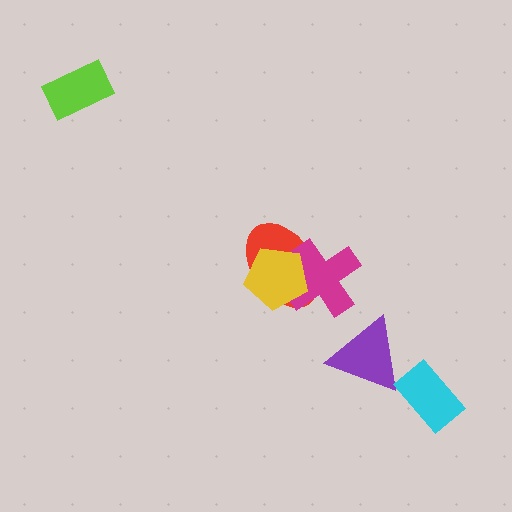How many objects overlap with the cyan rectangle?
0 objects overlap with the cyan rectangle.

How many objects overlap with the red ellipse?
2 objects overlap with the red ellipse.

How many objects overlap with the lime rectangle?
0 objects overlap with the lime rectangle.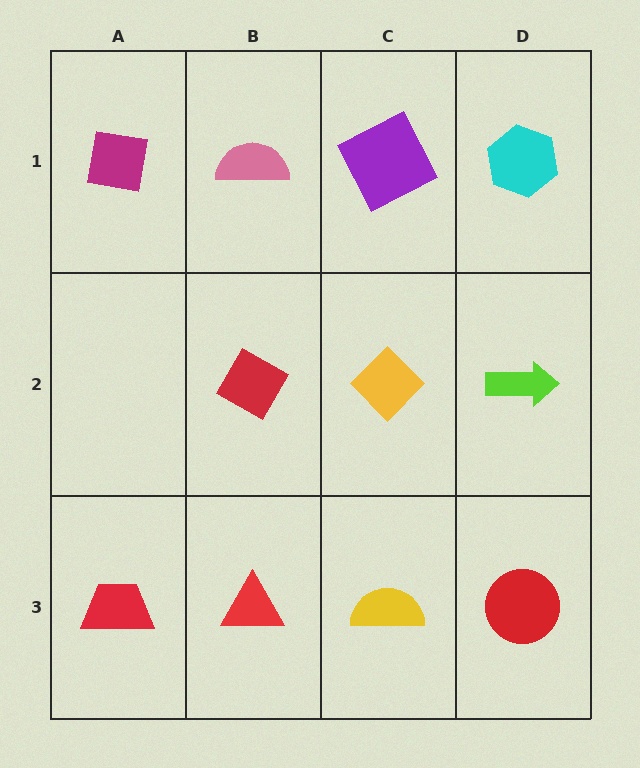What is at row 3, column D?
A red circle.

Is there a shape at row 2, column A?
No, that cell is empty.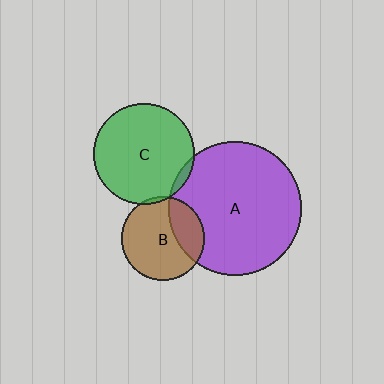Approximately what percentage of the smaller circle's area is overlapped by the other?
Approximately 5%.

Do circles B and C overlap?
Yes.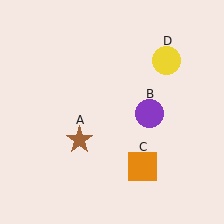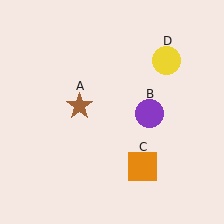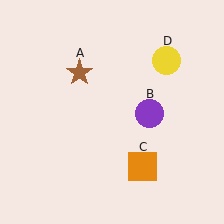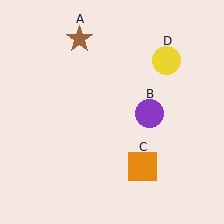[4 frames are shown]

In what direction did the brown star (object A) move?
The brown star (object A) moved up.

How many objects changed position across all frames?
1 object changed position: brown star (object A).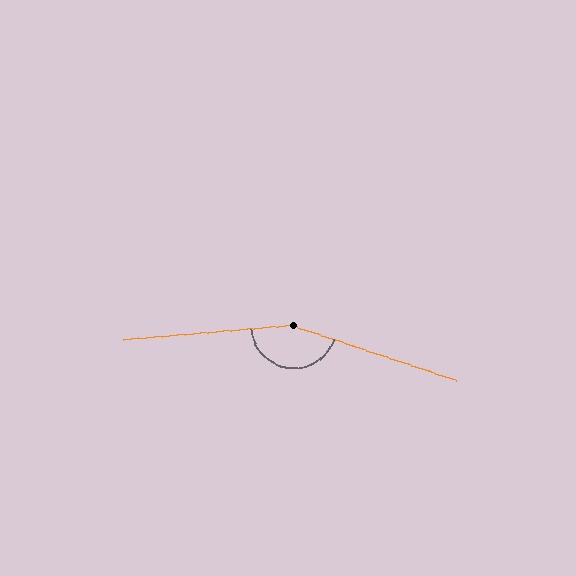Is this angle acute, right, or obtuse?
It is obtuse.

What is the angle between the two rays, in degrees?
Approximately 157 degrees.